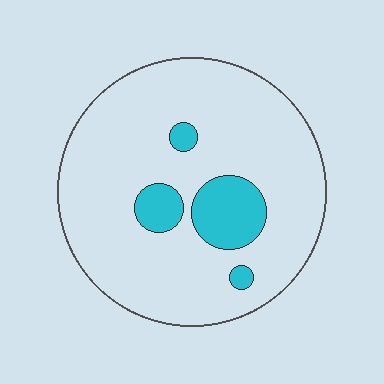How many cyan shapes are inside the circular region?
4.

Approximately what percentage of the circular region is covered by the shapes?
Approximately 15%.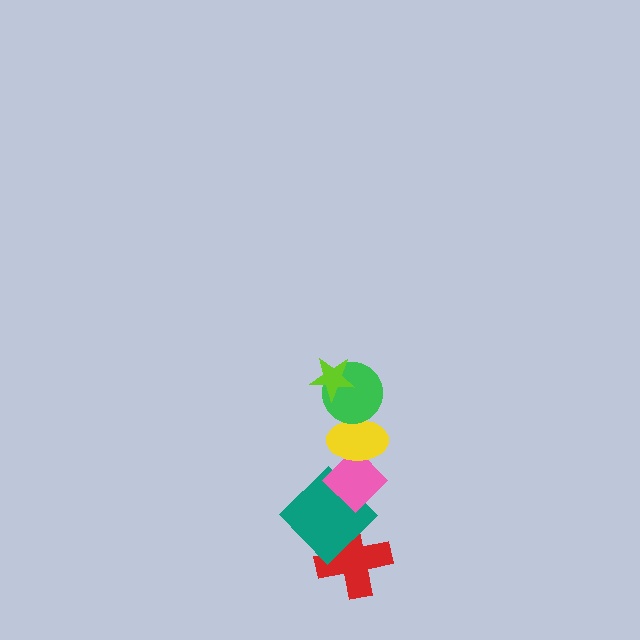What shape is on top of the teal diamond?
The pink diamond is on top of the teal diamond.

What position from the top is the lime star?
The lime star is 1st from the top.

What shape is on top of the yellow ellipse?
The green circle is on top of the yellow ellipse.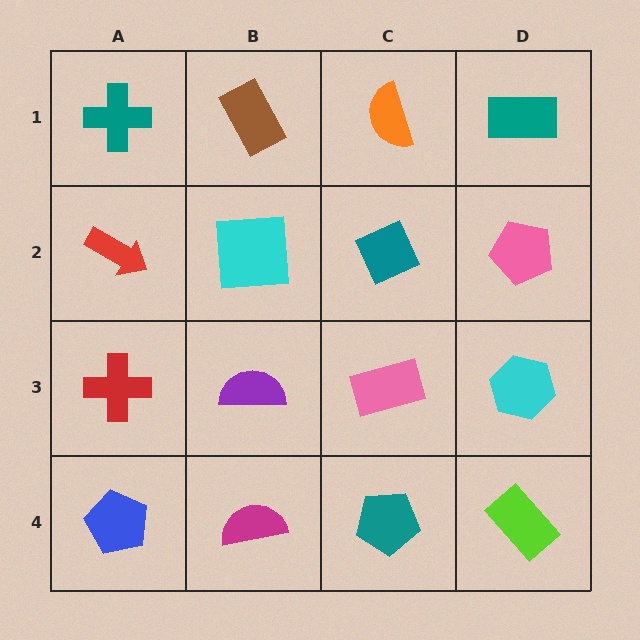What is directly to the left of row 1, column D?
An orange semicircle.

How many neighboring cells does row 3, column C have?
4.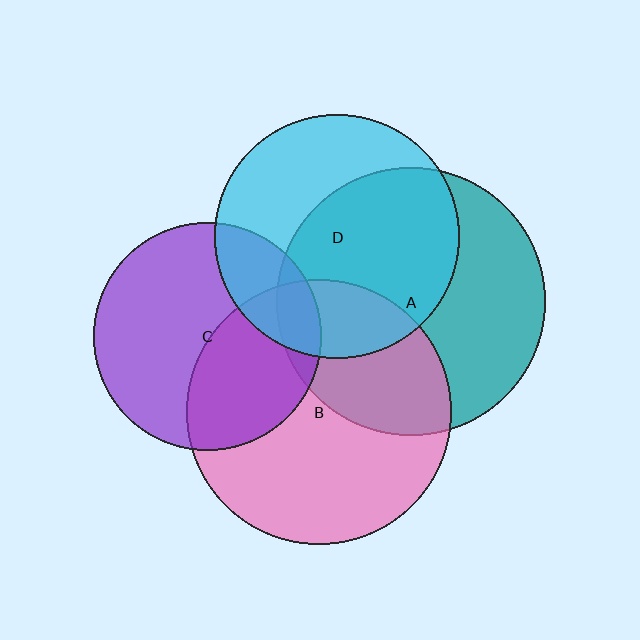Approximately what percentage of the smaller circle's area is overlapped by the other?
Approximately 35%.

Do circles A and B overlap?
Yes.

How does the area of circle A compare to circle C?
Approximately 1.4 times.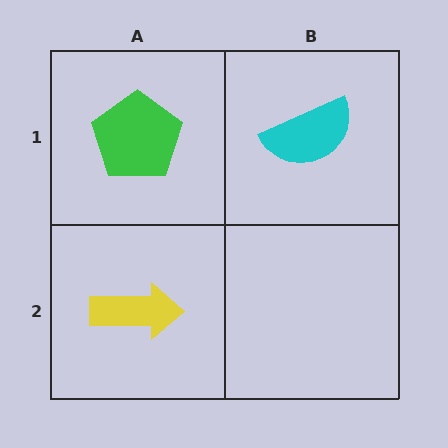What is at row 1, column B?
A cyan semicircle.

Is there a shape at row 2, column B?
No, that cell is empty.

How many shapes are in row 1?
2 shapes.